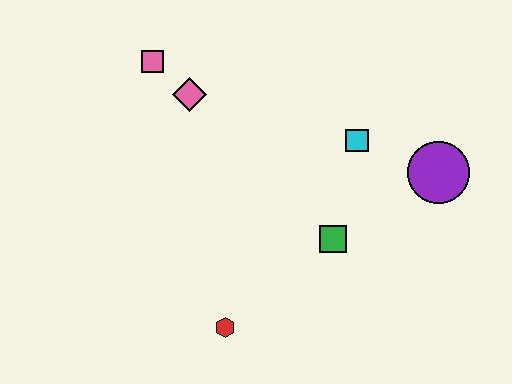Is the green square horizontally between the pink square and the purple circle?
Yes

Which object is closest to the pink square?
The pink diamond is closest to the pink square.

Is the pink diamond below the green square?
No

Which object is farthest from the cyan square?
The red hexagon is farthest from the cyan square.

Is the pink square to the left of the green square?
Yes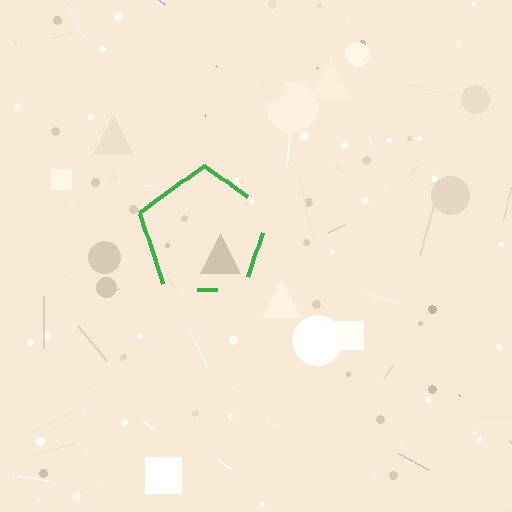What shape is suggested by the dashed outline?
The dashed outline suggests a pentagon.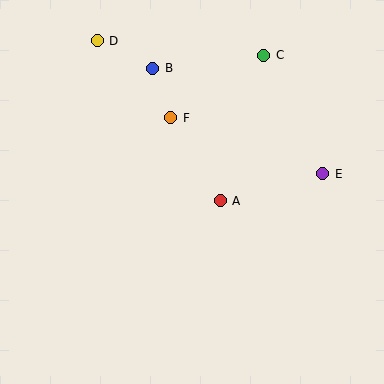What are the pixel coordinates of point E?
Point E is at (323, 174).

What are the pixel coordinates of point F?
Point F is at (171, 118).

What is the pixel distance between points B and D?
The distance between B and D is 62 pixels.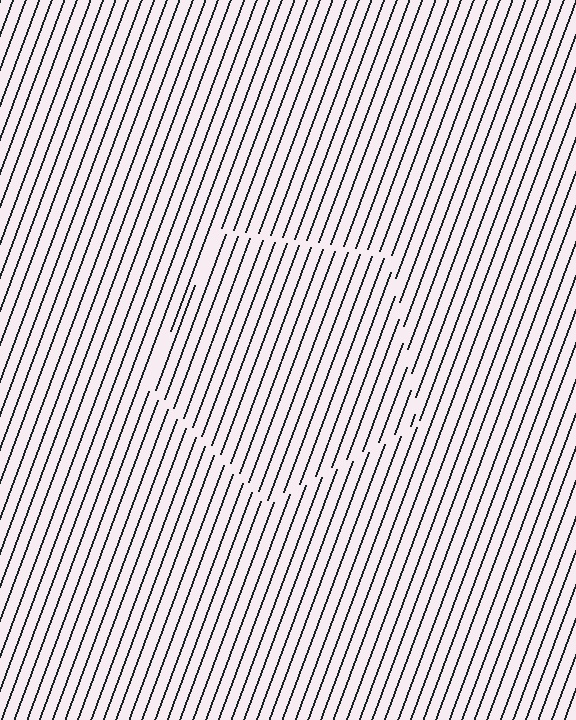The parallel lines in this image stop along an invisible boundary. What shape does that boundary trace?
An illusory pentagon. The interior of the shape contains the same grating, shifted by half a period — the contour is defined by the phase discontinuity where line-ends from the inner and outer gratings abut.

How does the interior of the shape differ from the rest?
The interior of the shape contains the same grating, shifted by half a period — the contour is defined by the phase discontinuity where line-ends from the inner and outer gratings abut.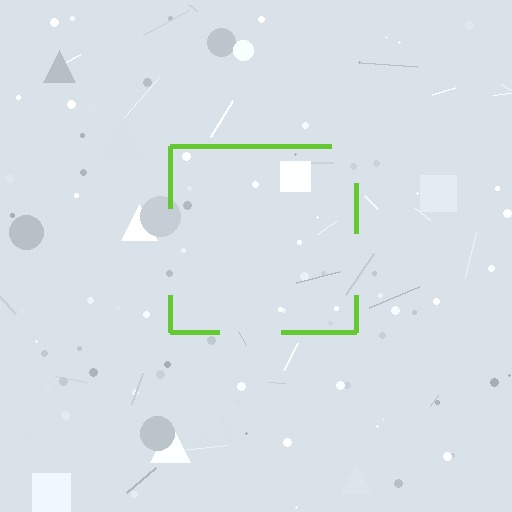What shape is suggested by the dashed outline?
The dashed outline suggests a square.